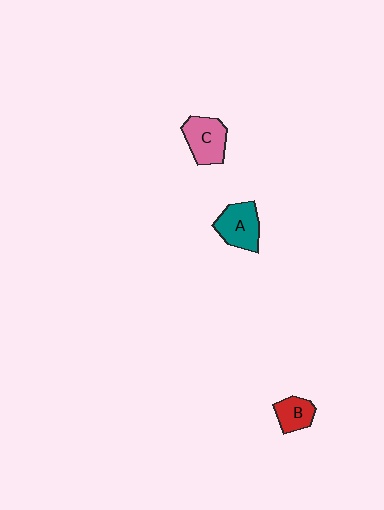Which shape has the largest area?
Shape C (pink).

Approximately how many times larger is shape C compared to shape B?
Approximately 1.5 times.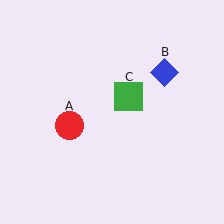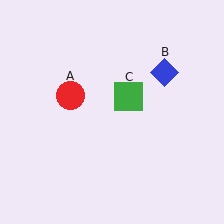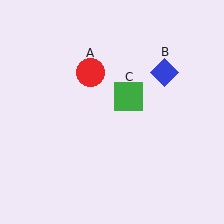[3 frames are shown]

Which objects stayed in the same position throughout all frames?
Blue diamond (object B) and green square (object C) remained stationary.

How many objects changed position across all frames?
1 object changed position: red circle (object A).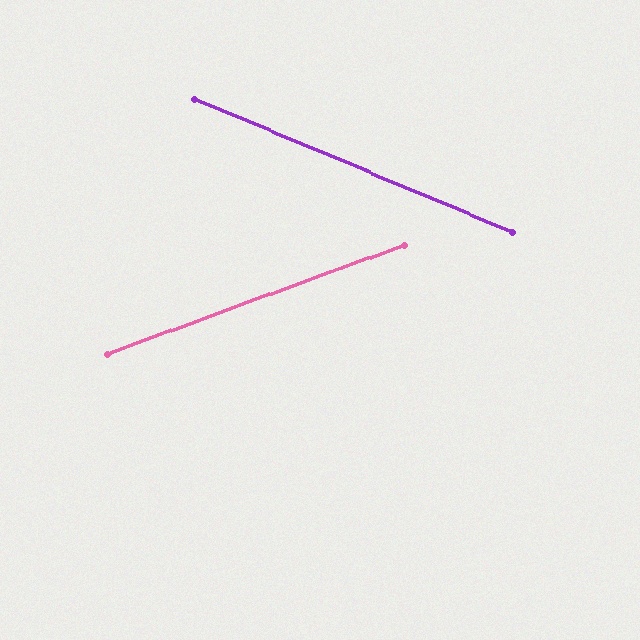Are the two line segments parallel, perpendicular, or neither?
Neither parallel nor perpendicular — they differ by about 43°.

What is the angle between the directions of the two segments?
Approximately 43 degrees.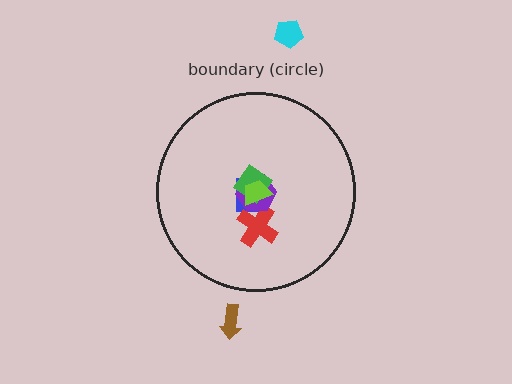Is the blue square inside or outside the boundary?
Inside.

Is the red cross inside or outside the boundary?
Inside.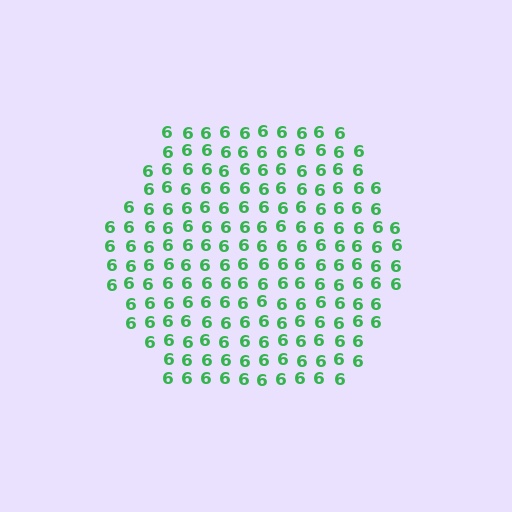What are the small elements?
The small elements are digit 6's.